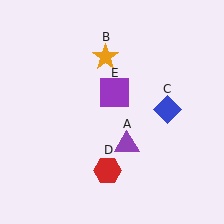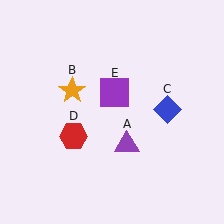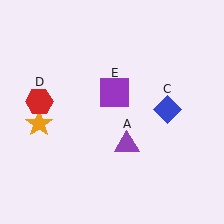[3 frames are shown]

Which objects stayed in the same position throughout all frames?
Purple triangle (object A) and blue diamond (object C) and purple square (object E) remained stationary.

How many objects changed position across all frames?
2 objects changed position: orange star (object B), red hexagon (object D).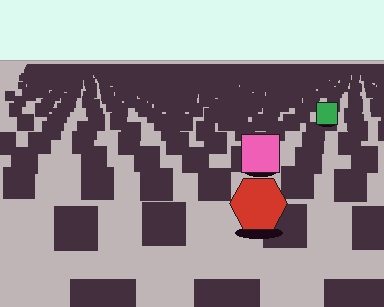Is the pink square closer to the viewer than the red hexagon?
No. The red hexagon is closer — you can tell from the texture gradient: the ground texture is coarser near it.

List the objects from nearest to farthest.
From nearest to farthest: the red hexagon, the pink square, the green square.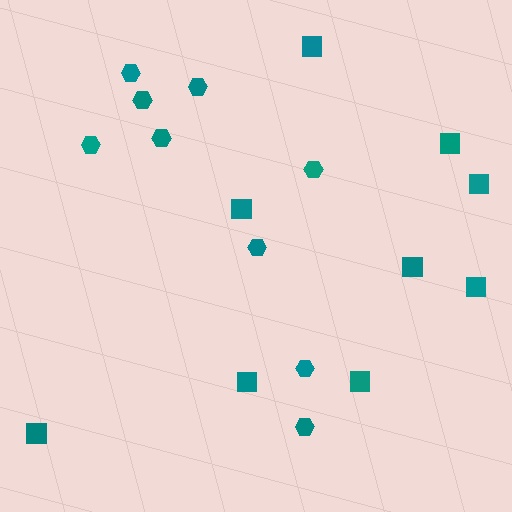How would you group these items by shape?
There are 2 groups: one group of squares (9) and one group of hexagons (9).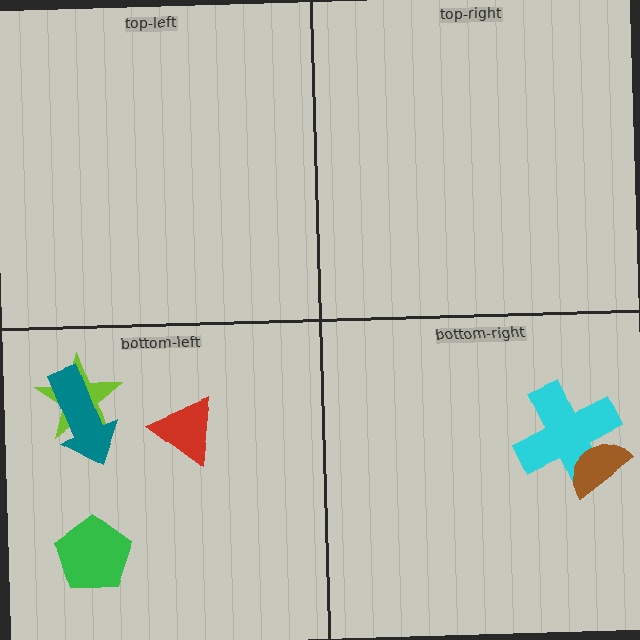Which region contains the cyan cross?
The bottom-right region.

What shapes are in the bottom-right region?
The cyan cross, the brown semicircle.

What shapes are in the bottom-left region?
The lime star, the red triangle, the teal arrow, the green pentagon.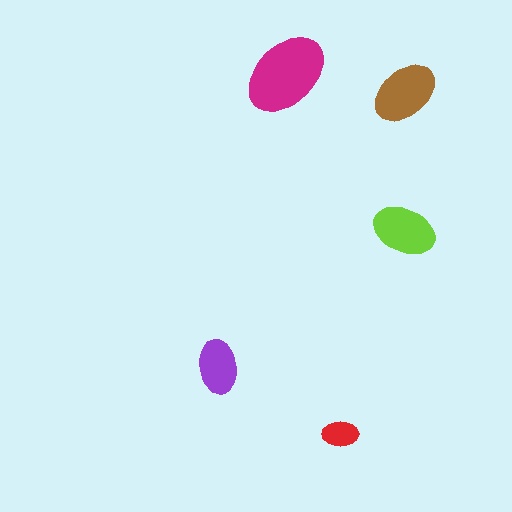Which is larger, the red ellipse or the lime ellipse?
The lime one.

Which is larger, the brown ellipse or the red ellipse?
The brown one.